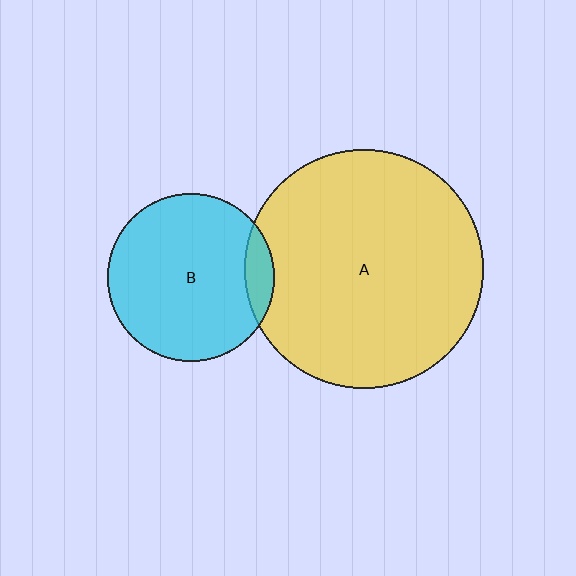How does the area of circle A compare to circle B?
Approximately 2.0 times.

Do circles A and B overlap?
Yes.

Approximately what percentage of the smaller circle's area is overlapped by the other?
Approximately 10%.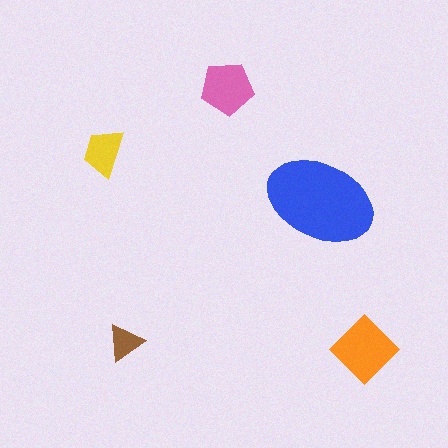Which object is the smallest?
The brown triangle.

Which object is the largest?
The blue ellipse.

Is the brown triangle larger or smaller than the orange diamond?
Smaller.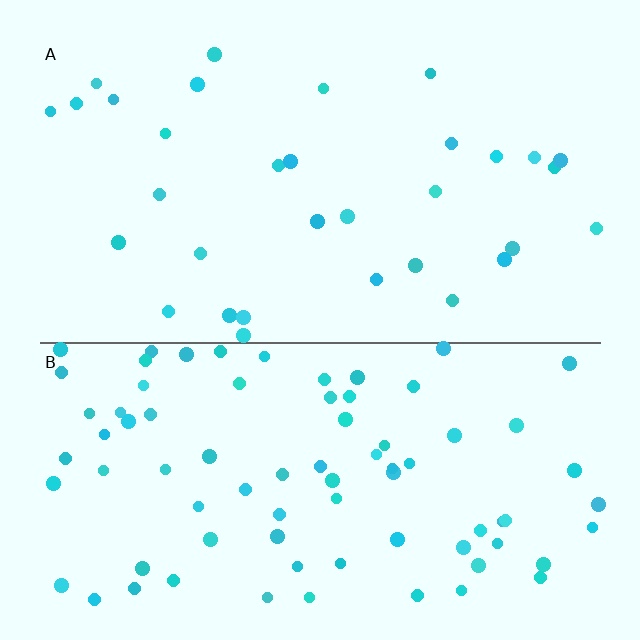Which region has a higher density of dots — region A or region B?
B (the bottom).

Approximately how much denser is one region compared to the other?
Approximately 2.4× — region B over region A.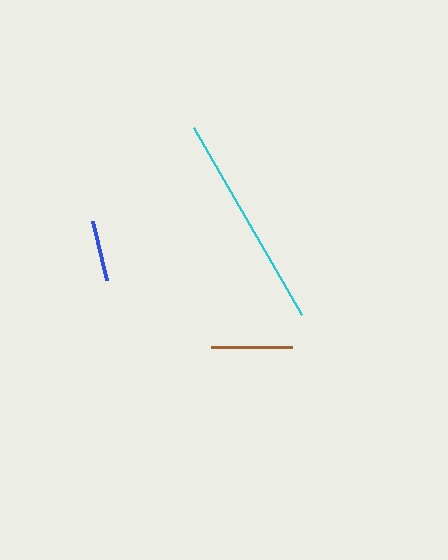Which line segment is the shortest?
The blue line is the shortest at approximately 60 pixels.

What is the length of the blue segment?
The blue segment is approximately 60 pixels long.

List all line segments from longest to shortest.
From longest to shortest: cyan, brown, blue.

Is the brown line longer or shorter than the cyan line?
The cyan line is longer than the brown line.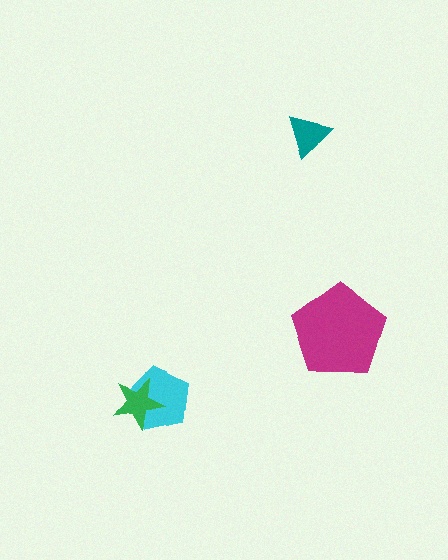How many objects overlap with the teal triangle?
0 objects overlap with the teal triangle.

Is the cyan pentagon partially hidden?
Yes, it is partially covered by another shape.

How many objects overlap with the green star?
1 object overlaps with the green star.